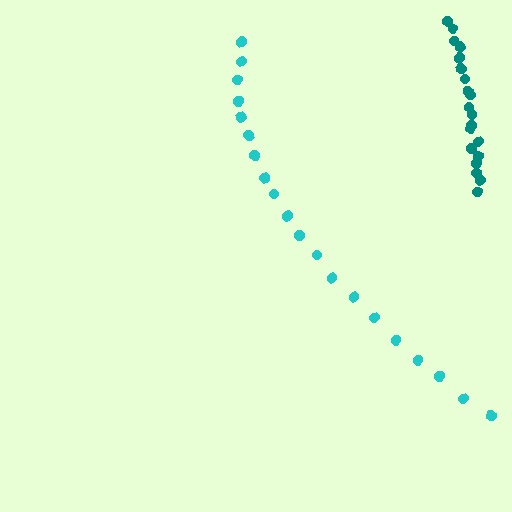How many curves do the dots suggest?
There are 2 distinct paths.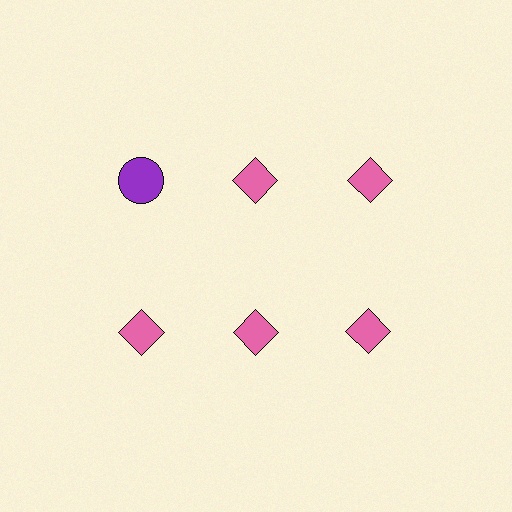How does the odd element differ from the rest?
It differs in both color (purple instead of pink) and shape (circle instead of diamond).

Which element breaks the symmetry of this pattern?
The purple circle in the top row, leftmost column breaks the symmetry. All other shapes are pink diamonds.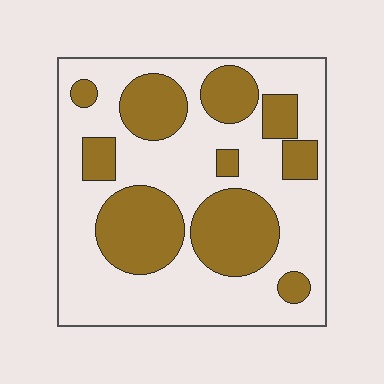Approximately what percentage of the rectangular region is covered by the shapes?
Approximately 35%.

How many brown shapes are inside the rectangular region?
10.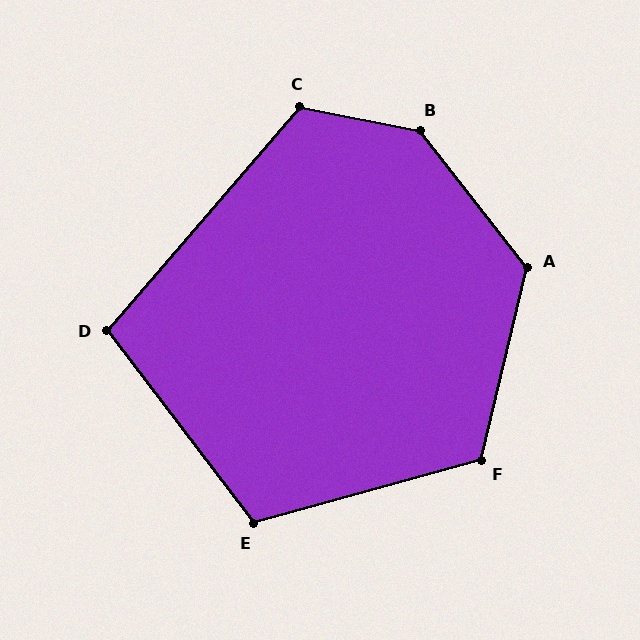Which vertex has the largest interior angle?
B, at approximately 139 degrees.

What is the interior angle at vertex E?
Approximately 112 degrees (obtuse).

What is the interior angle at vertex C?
Approximately 120 degrees (obtuse).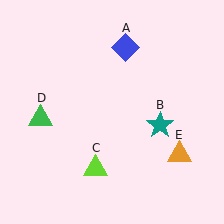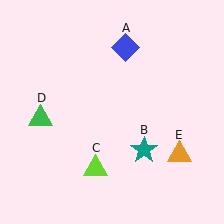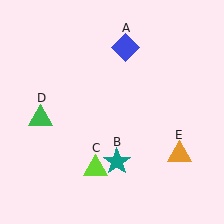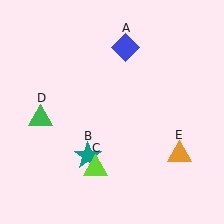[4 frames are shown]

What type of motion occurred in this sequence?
The teal star (object B) rotated clockwise around the center of the scene.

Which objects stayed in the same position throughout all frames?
Blue diamond (object A) and lime triangle (object C) and green triangle (object D) and orange triangle (object E) remained stationary.